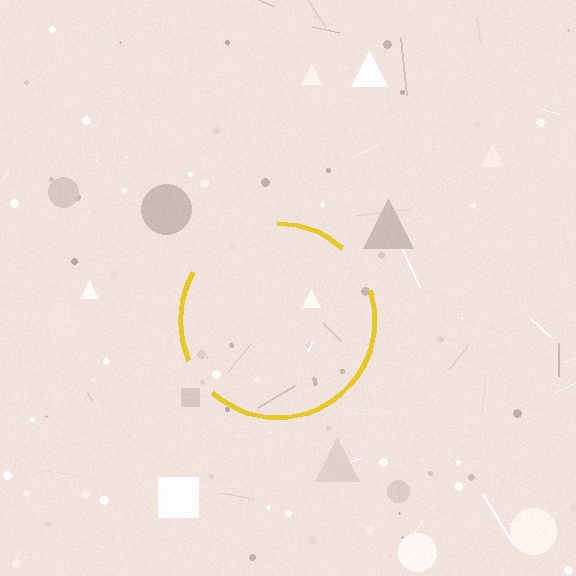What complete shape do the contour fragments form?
The contour fragments form a circle.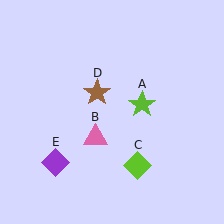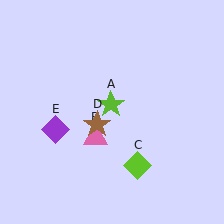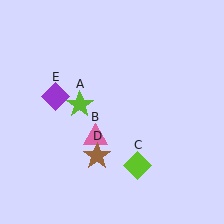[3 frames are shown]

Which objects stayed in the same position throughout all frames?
Pink triangle (object B) and lime diamond (object C) remained stationary.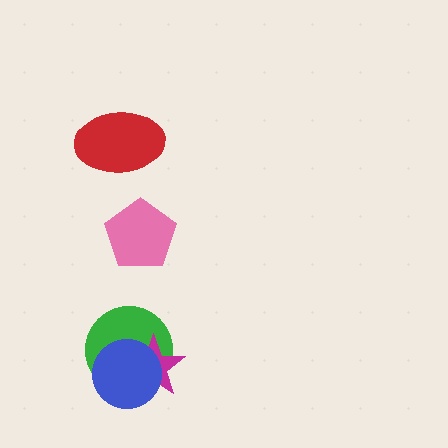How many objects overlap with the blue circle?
2 objects overlap with the blue circle.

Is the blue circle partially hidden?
No, no other shape covers it.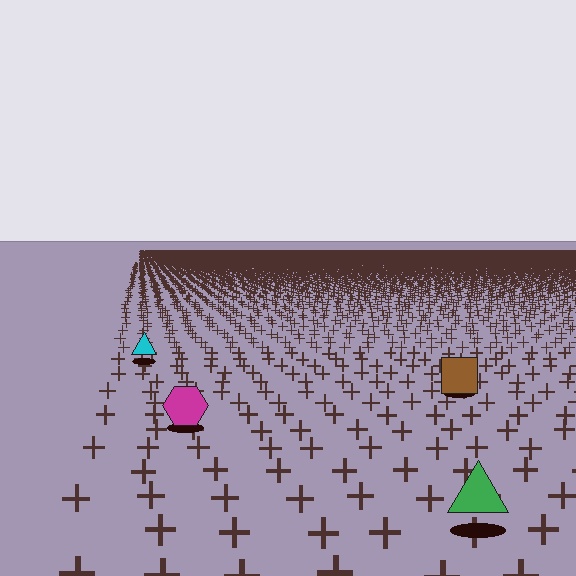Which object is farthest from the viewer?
The cyan triangle is farthest from the viewer. It appears smaller and the ground texture around it is denser.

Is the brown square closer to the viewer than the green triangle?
No. The green triangle is closer — you can tell from the texture gradient: the ground texture is coarser near it.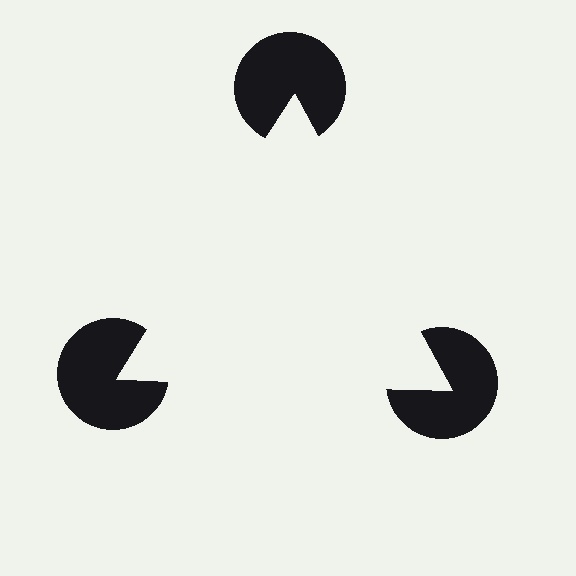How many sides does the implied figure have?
3 sides.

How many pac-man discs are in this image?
There are 3 — one at each vertex of the illusory triangle.